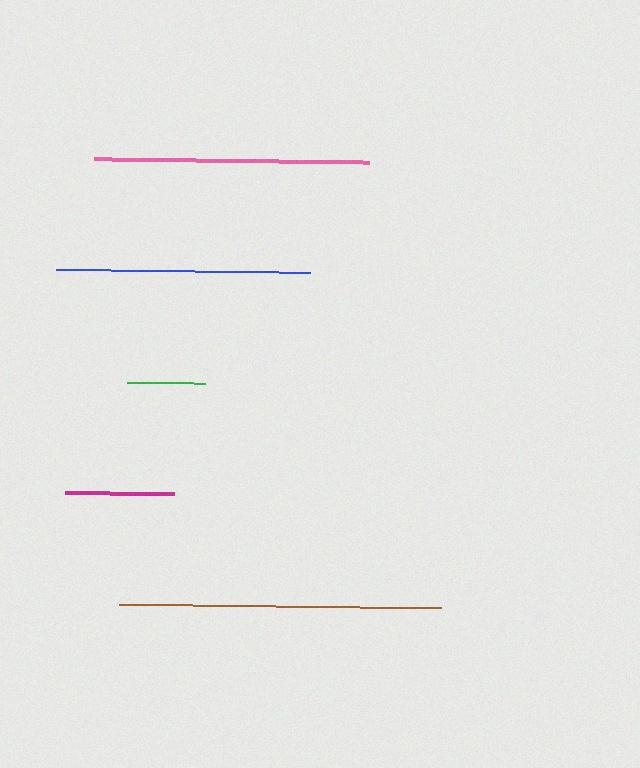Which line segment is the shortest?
The green line is the shortest at approximately 78 pixels.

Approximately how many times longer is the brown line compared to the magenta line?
The brown line is approximately 3.0 times the length of the magenta line.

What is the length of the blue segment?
The blue segment is approximately 254 pixels long.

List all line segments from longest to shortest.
From longest to shortest: brown, pink, blue, magenta, green.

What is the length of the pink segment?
The pink segment is approximately 275 pixels long.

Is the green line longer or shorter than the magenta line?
The magenta line is longer than the green line.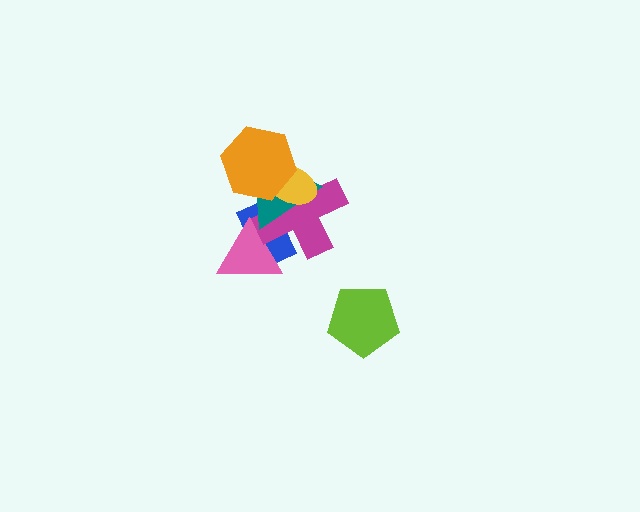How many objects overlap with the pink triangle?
3 objects overlap with the pink triangle.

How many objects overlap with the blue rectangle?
3 objects overlap with the blue rectangle.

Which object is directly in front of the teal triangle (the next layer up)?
The yellow ellipse is directly in front of the teal triangle.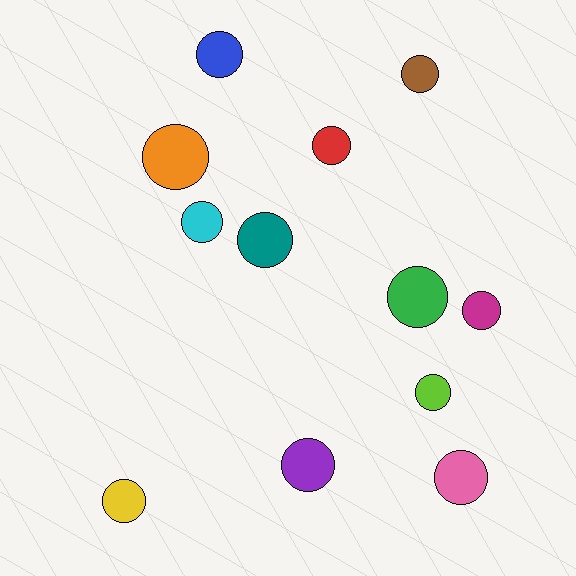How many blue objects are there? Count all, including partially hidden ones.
There is 1 blue object.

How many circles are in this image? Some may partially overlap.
There are 12 circles.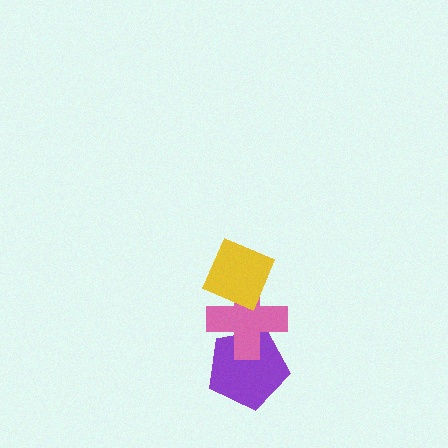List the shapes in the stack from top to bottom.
From top to bottom: the yellow diamond, the pink cross, the purple pentagon.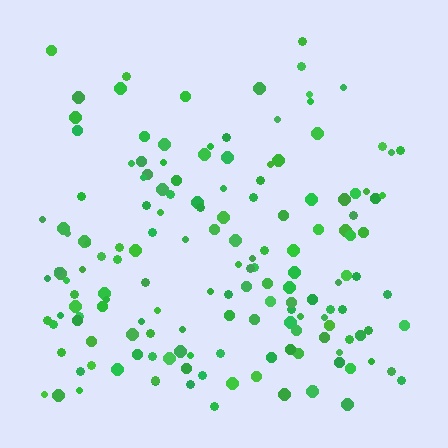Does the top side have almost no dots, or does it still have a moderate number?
Still a moderate number, just noticeably fewer than the bottom.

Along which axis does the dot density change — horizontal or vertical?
Vertical.